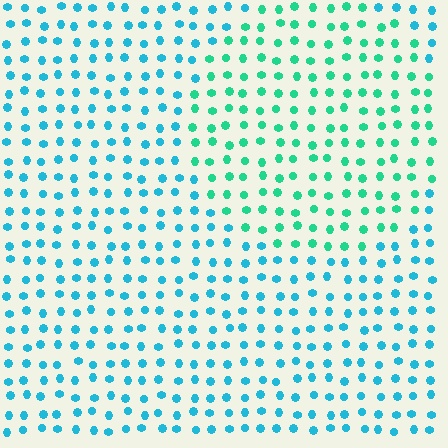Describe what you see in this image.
The image is filled with small cyan elements in a uniform arrangement. A circle-shaped region is visible where the elements are tinted to a slightly different hue, forming a subtle color boundary.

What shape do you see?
I see a circle.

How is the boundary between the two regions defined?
The boundary is defined purely by a slight shift in hue (about 34 degrees). Spacing, size, and orientation are identical on both sides.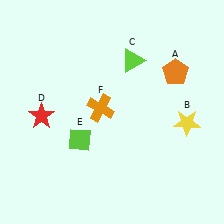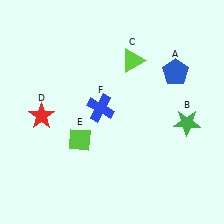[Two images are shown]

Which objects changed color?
A changed from orange to blue. B changed from yellow to green. F changed from orange to blue.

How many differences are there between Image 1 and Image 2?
There are 3 differences between the two images.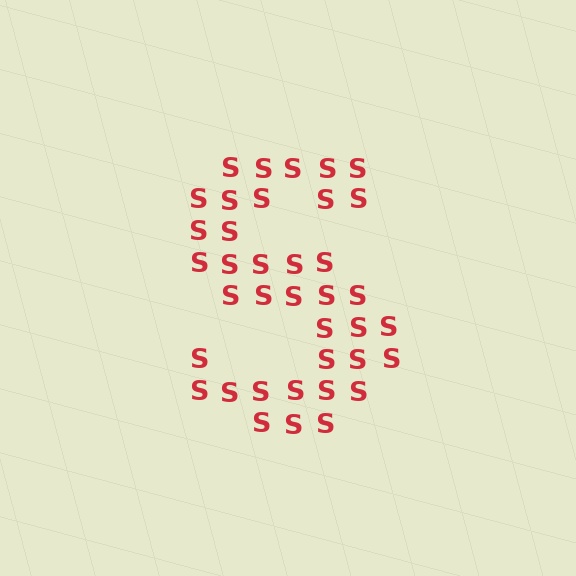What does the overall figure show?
The overall figure shows the letter S.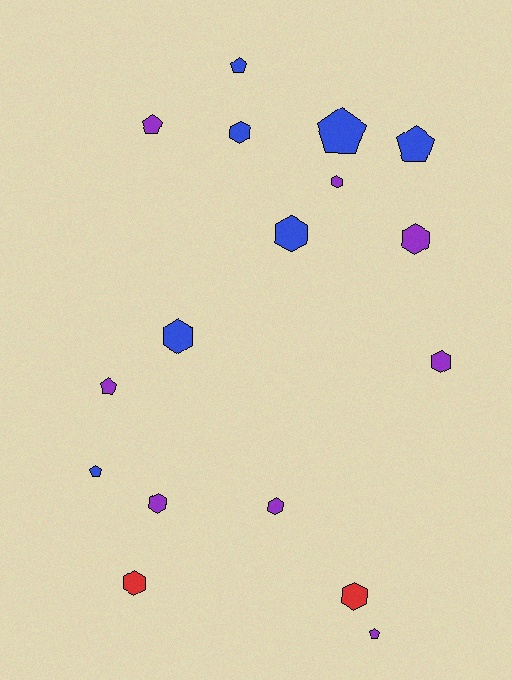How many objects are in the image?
There are 17 objects.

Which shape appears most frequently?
Hexagon, with 10 objects.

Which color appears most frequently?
Purple, with 8 objects.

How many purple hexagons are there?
There are 5 purple hexagons.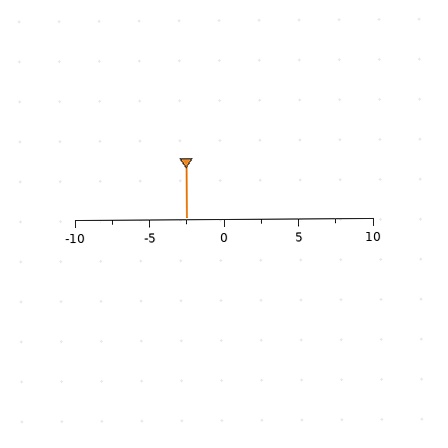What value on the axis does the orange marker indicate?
The marker indicates approximately -2.5.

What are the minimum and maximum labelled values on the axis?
The axis runs from -10 to 10.